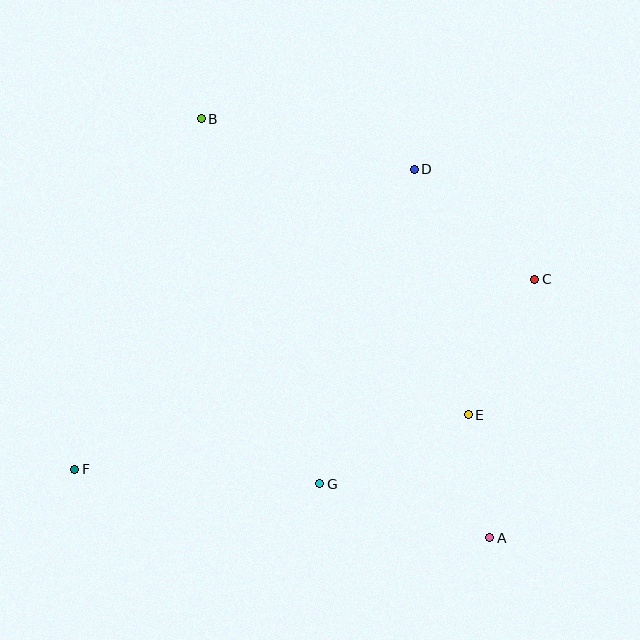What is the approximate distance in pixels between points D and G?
The distance between D and G is approximately 328 pixels.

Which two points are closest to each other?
Points A and E are closest to each other.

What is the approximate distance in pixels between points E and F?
The distance between E and F is approximately 398 pixels.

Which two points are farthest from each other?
Points A and B are farthest from each other.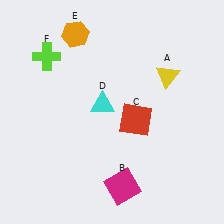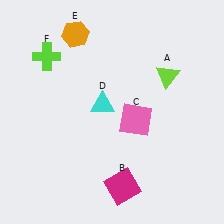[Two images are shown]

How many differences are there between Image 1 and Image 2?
There are 2 differences between the two images.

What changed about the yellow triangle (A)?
In Image 1, A is yellow. In Image 2, it changed to lime.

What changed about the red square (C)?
In Image 1, C is red. In Image 2, it changed to pink.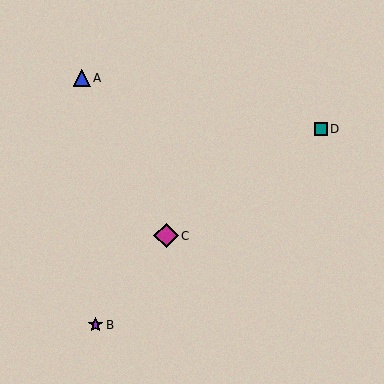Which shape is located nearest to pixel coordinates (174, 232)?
The magenta diamond (labeled C) at (166, 236) is nearest to that location.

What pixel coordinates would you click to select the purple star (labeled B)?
Click at (96, 325) to select the purple star B.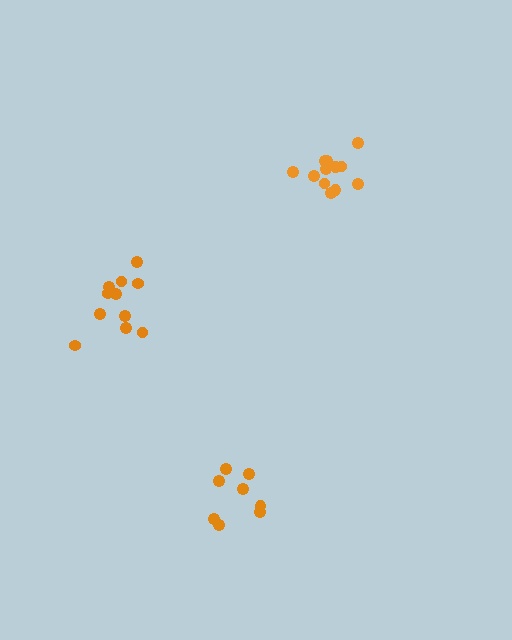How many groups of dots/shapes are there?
There are 3 groups.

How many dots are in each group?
Group 1: 12 dots, Group 2: 11 dots, Group 3: 8 dots (31 total).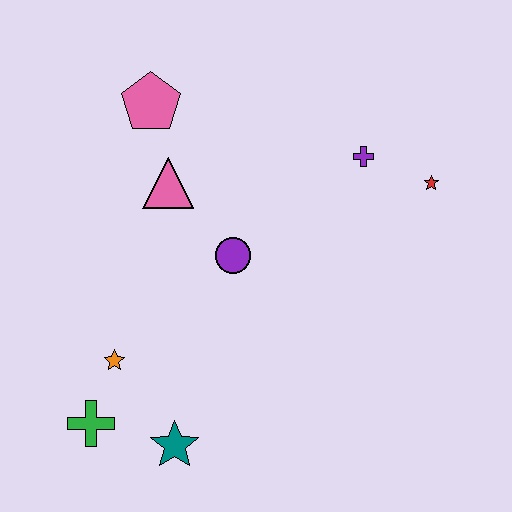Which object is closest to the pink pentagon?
The pink triangle is closest to the pink pentagon.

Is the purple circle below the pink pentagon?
Yes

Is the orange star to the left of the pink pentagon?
Yes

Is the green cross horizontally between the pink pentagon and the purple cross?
No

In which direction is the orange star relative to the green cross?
The orange star is above the green cross.